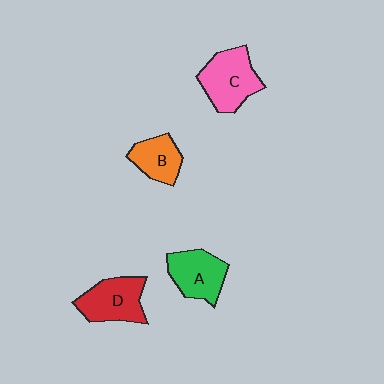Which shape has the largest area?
Shape C (pink).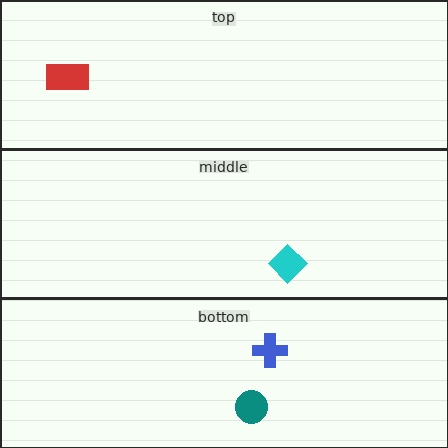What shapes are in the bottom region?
The teal circle, the blue cross.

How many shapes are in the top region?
1.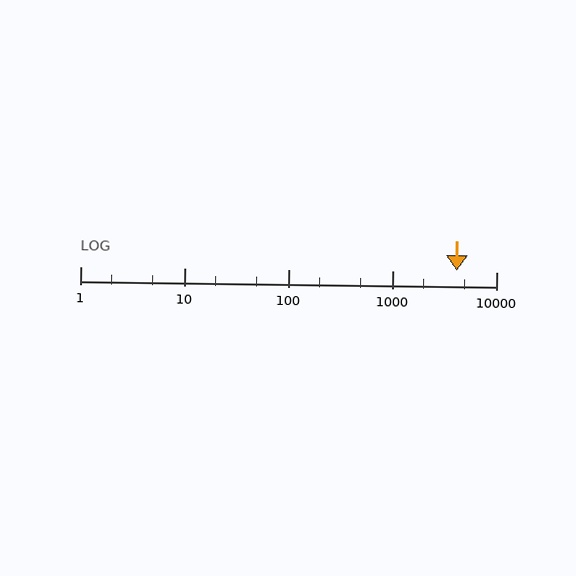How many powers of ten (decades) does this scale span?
The scale spans 4 decades, from 1 to 10000.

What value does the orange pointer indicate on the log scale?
The pointer indicates approximately 4200.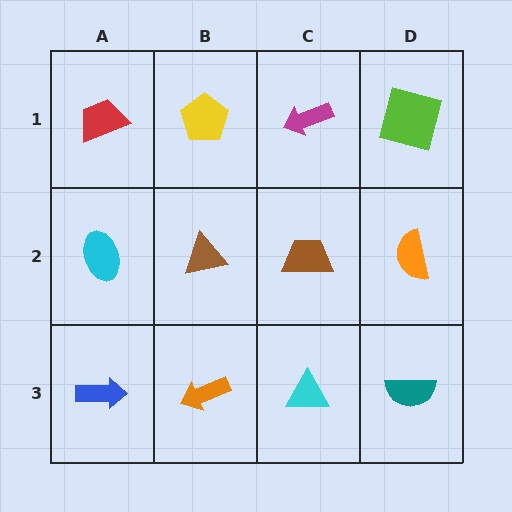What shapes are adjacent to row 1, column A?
A cyan ellipse (row 2, column A), a yellow pentagon (row 1, column B).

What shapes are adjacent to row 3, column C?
A brown trapezoid (row 2, column C), an orange arrow (row 3, column B), a teal semicircle (row 3, column D).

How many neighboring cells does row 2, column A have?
3.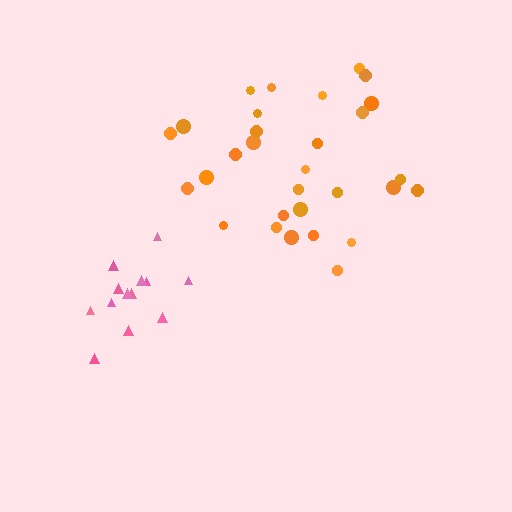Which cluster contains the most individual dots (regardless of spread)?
Orange (30).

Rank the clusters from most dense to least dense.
pink, orange.